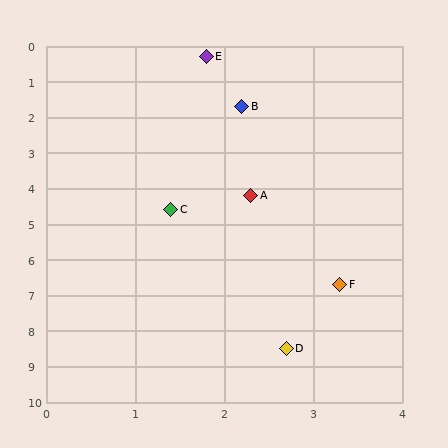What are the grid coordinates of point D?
Point D is at approximately (2.7, 8.5).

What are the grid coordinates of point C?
Point C is at approximately (1.4, 4.6).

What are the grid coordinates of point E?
Point E is at approximately (1.8, 0.3).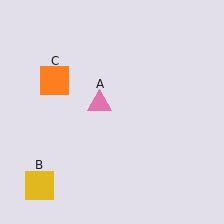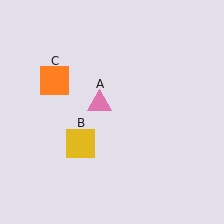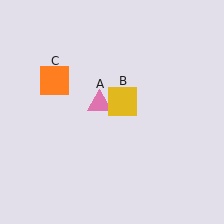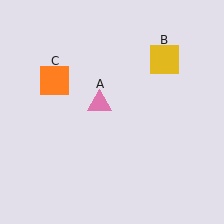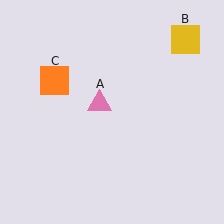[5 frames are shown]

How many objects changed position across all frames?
1 object changed position: yellow square (object B).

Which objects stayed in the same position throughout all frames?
Pink triangle (object A) and orange square (object C) remained stationary.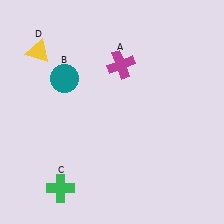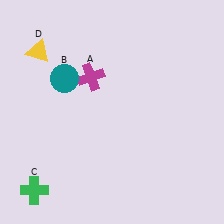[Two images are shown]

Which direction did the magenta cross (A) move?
The magenta cross (A) moved left.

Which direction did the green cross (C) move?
The green cross (C) moved left.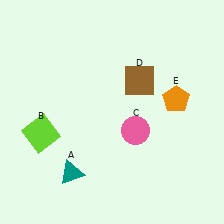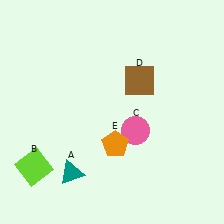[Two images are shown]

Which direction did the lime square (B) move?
The lime square (B) moved down.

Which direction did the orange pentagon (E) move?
The orange pentagon (E) moved left.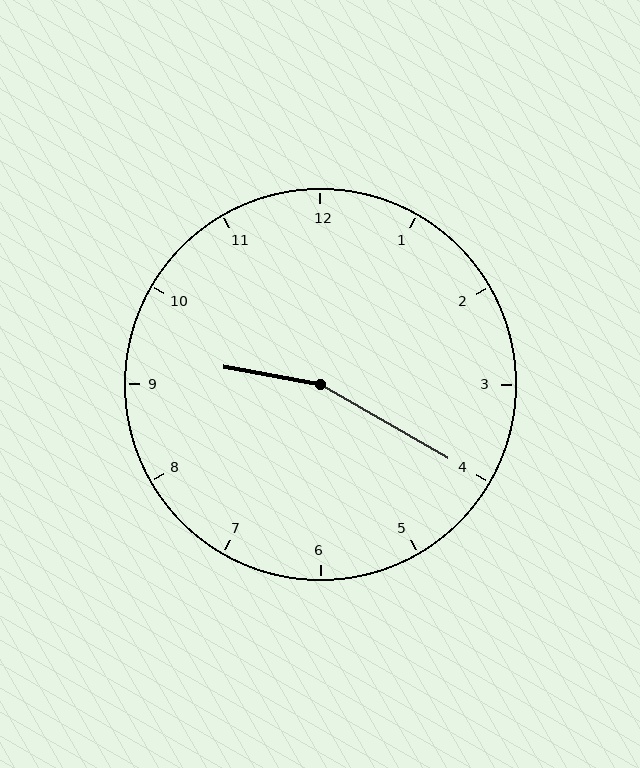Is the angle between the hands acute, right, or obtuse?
It is obtuse.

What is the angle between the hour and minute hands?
Approximately 160 degrees.